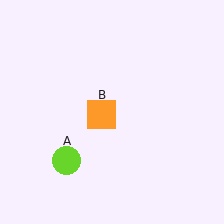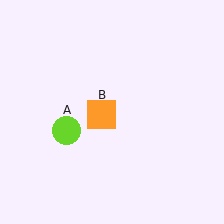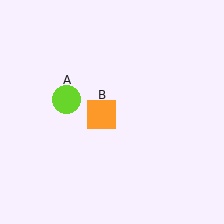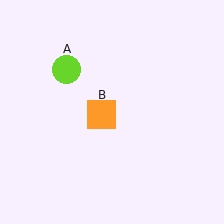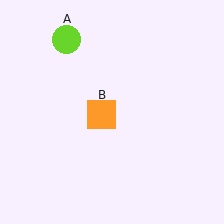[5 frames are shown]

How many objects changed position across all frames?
1 object changed position: lime circle (object A).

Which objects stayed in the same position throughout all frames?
Orange square (object B) remained stationary.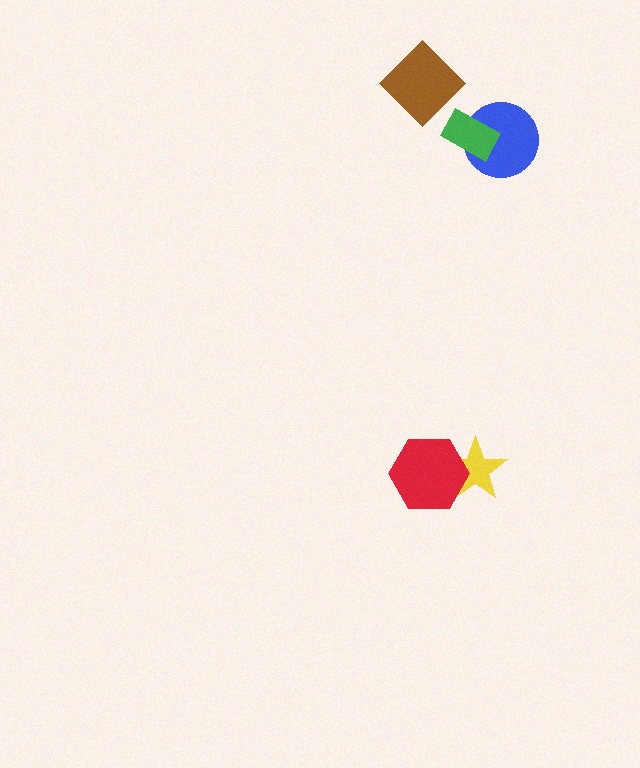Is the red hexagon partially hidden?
No, no other shape covers it.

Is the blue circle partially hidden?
Yes, it is partially covered by another shape.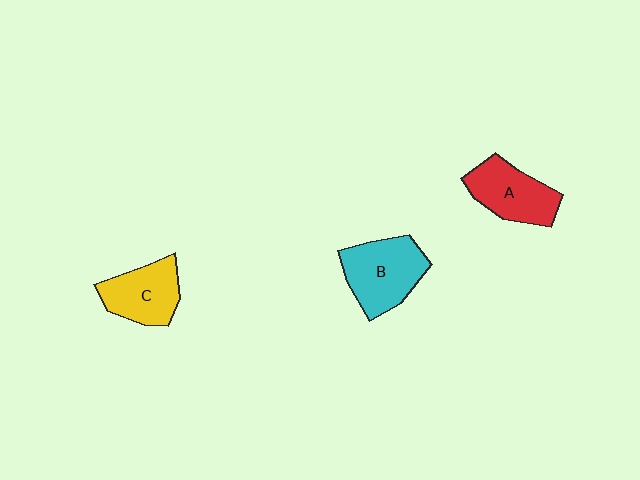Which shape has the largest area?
Shape B (cyan).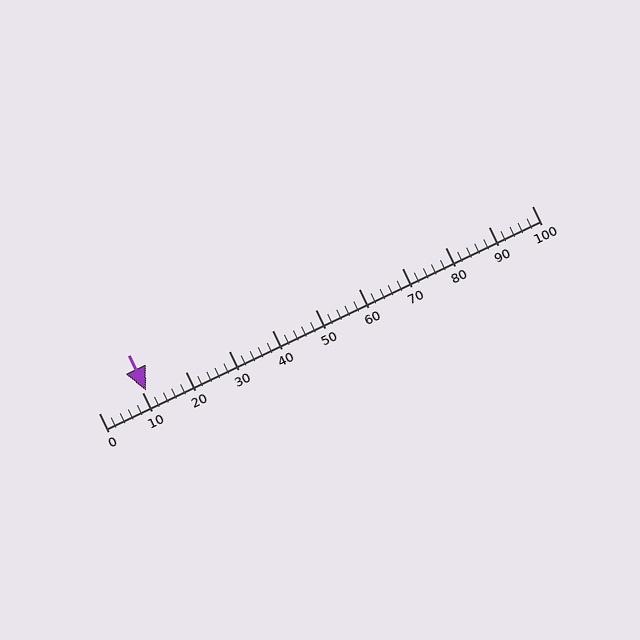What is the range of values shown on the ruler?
The ruler shows values from 0 to 100.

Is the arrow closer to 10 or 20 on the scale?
The arrow is closer to 10.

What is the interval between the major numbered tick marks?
The major tick marks are spaced 10 units apart.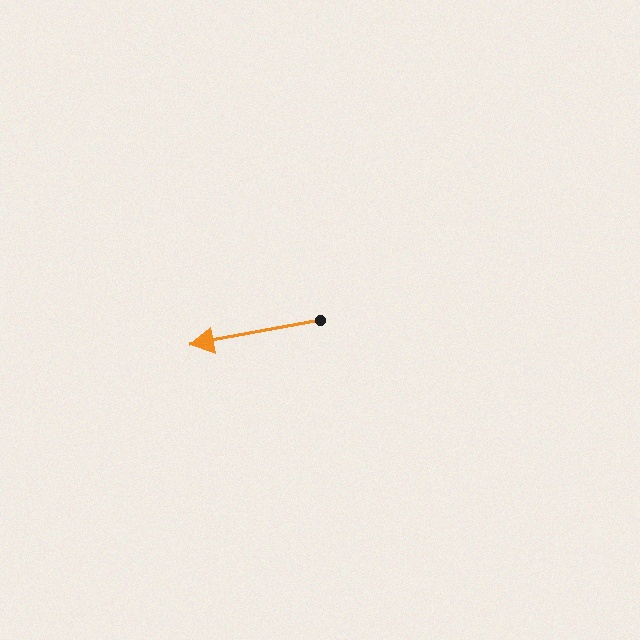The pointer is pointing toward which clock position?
Roughly 9 o'clock.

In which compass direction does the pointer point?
West.